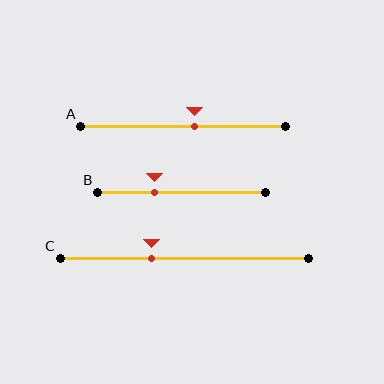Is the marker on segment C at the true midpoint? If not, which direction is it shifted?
No, the marker on segment C is shifted to the left by about 13% of the segment length.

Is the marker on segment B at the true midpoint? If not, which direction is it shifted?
No, the marker on segment B is shifted to the left by about 16% of the segment length.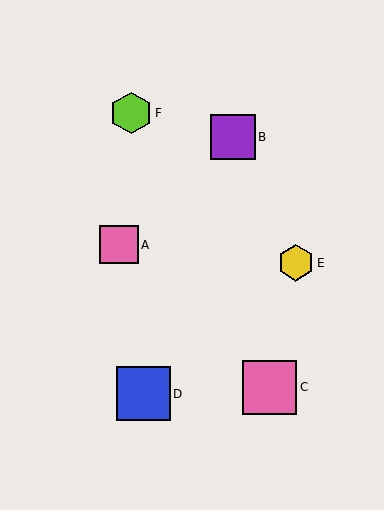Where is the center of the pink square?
The center of the pink square is at (119, 245).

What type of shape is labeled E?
Shape E is a yellow hexagon.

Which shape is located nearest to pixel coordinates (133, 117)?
The lime hexagon (labeled F) at (131, 113) is nearest to that location.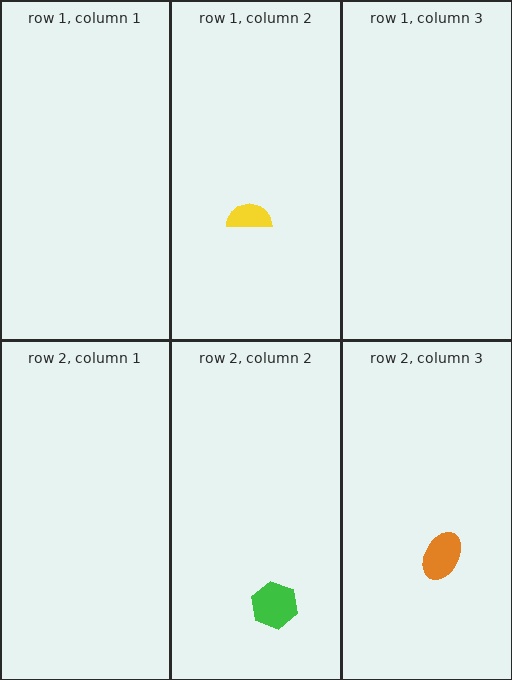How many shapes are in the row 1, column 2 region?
1.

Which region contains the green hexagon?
The row 2, column 2 region.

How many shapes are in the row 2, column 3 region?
1.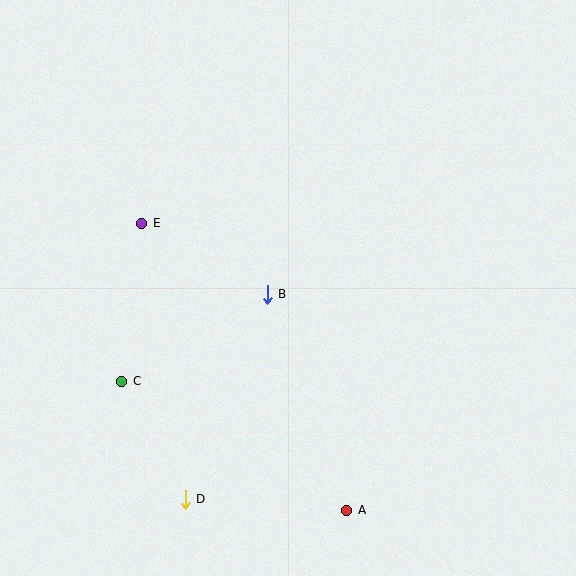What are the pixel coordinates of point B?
Point B is at (267, 294).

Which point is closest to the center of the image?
Point B at (267, 294) is closest to the center.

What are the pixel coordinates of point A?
Point A is at (347, 510).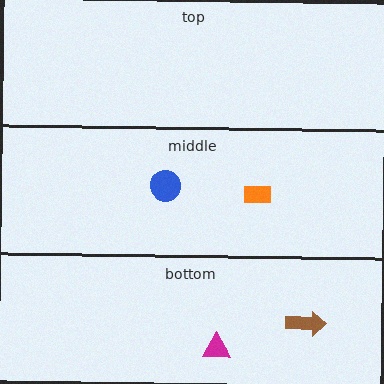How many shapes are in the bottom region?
2.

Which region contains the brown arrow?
The bottom region.